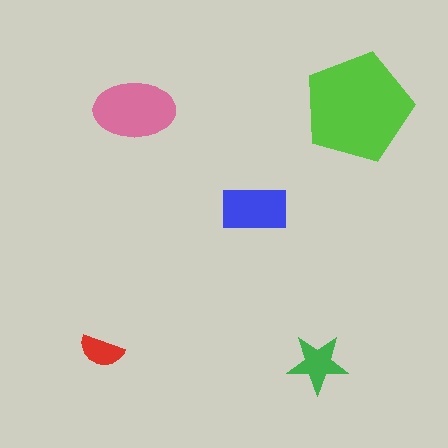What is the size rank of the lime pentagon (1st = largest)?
1st.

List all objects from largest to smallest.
The lime pentagon, the pink ellipse, the blue rectangle, the green star, the red semicircle.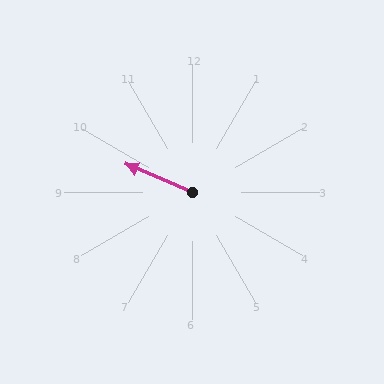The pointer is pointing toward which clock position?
Roughly 10 o'clock.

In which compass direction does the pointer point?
Northwest.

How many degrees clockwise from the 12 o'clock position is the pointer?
Approximately 293 degrees.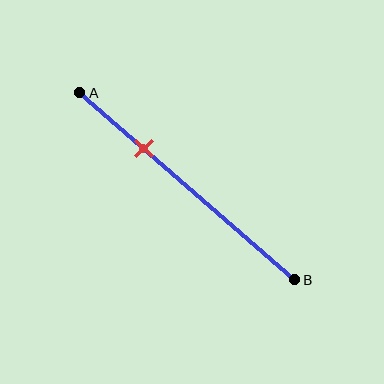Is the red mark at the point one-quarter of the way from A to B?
No, the mark is at about 30% from A, not at the 25% one-quarter point.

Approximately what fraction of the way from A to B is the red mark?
The red mark is approximately 30% of the way from A to B.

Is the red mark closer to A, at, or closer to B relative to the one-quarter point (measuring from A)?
The red mark is closer to point B than the one-quarter point of segment AB.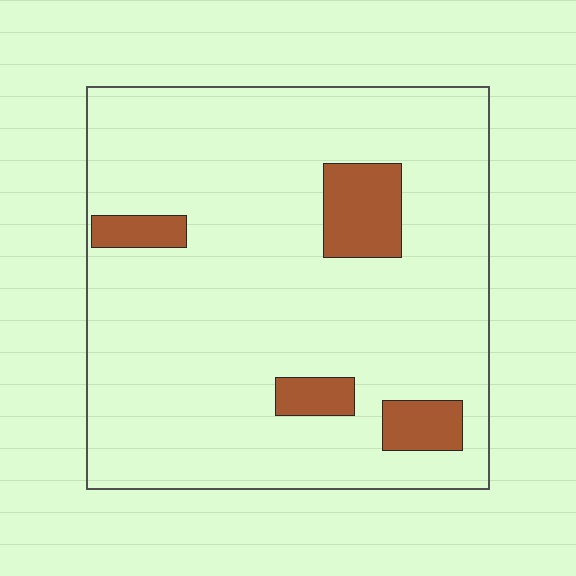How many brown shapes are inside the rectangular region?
4.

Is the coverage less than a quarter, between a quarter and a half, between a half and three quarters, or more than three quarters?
Less than a quarter.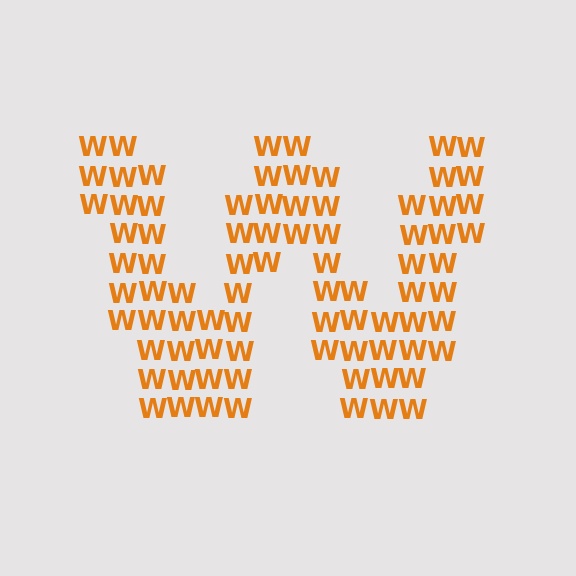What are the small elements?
The small elements are letter W's.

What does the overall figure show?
The overall figure shows the letter W.